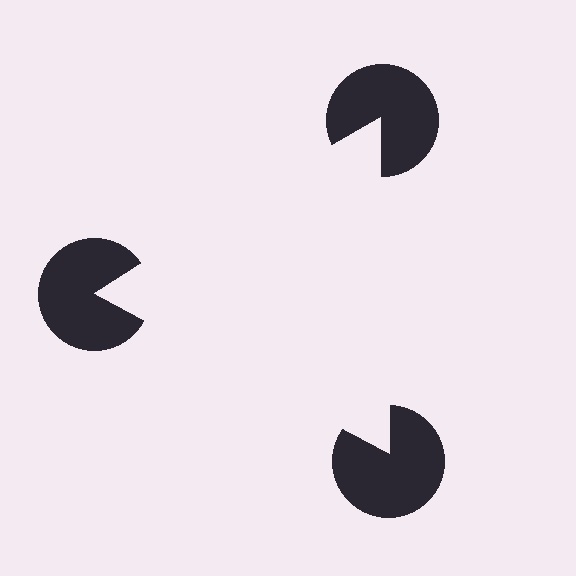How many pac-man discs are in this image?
There are 3 — one at each vertex of the illusory triangle.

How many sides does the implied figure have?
3 sides.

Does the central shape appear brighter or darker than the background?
It typically appears slightly brighter than the background, even though no actual brightness change is drawn.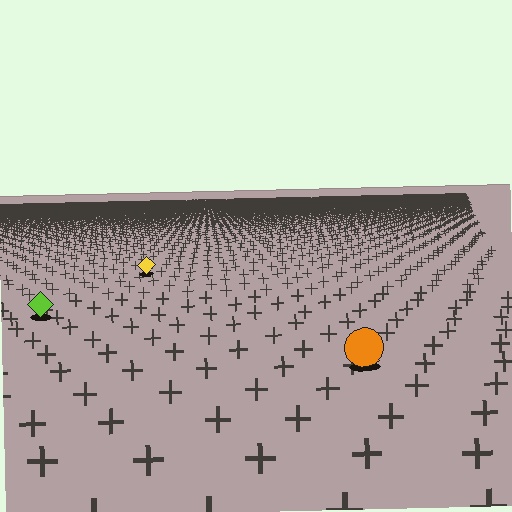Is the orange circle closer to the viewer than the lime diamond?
Yes. The orange circle is closer — you can tell from the texture gradient: the ground texture is coarser near it.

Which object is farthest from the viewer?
The yellow diamond is farthest from the viewer. It appears smaller and the ground texture around it is denser.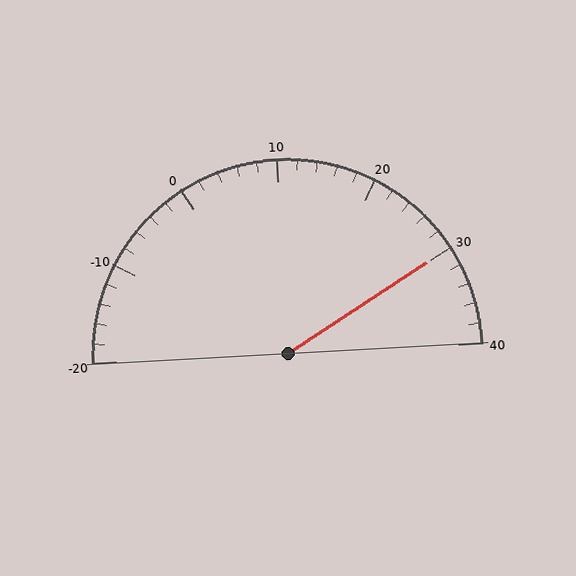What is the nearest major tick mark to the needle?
The nearest major tick mark is 30.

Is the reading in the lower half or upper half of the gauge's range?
The reading is in the upper half of the range (-20 to 40).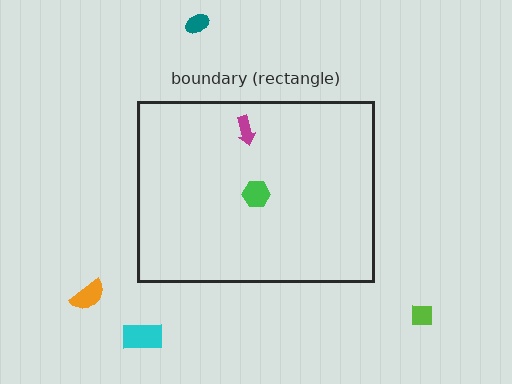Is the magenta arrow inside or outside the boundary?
Inside.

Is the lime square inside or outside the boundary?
Outside.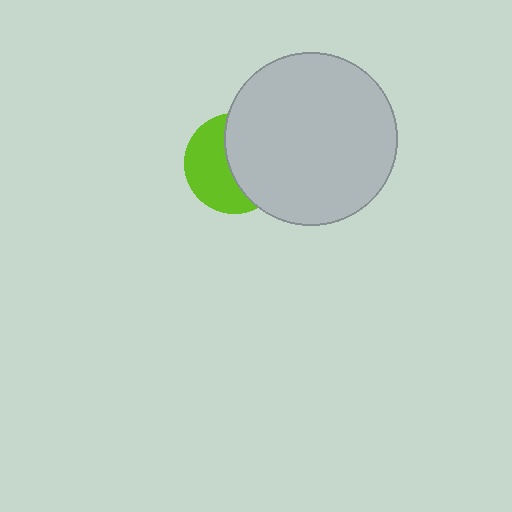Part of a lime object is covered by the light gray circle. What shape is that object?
It is a circle.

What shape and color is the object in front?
The object in front is a light gray circle.